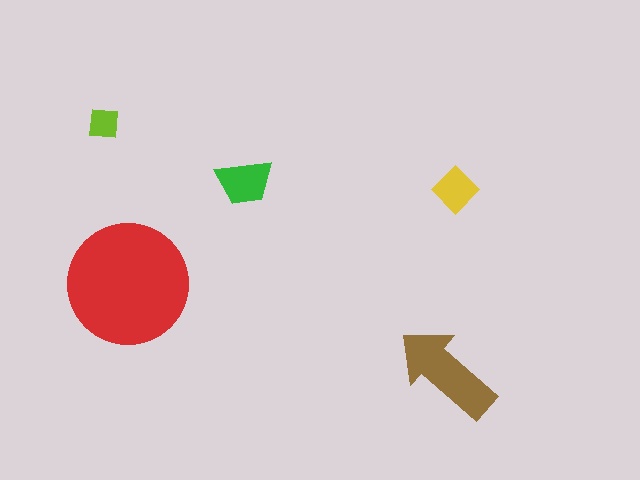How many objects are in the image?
There are 5 objects in the image.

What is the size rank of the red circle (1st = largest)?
1st.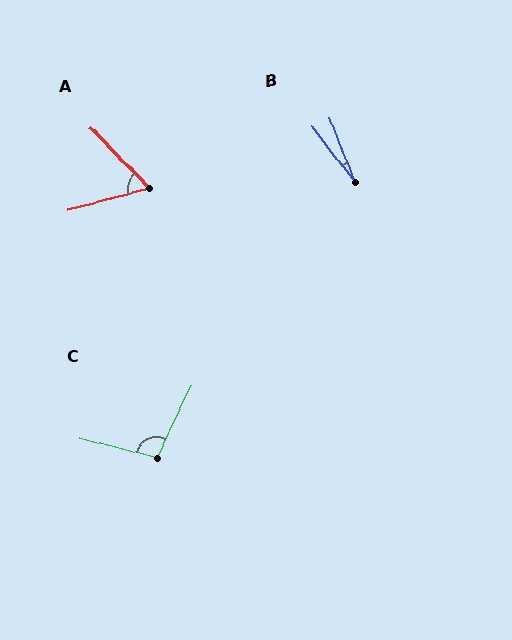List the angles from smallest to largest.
B (16°), A (61°), C (101°).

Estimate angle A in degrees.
Approximately 61 degrees.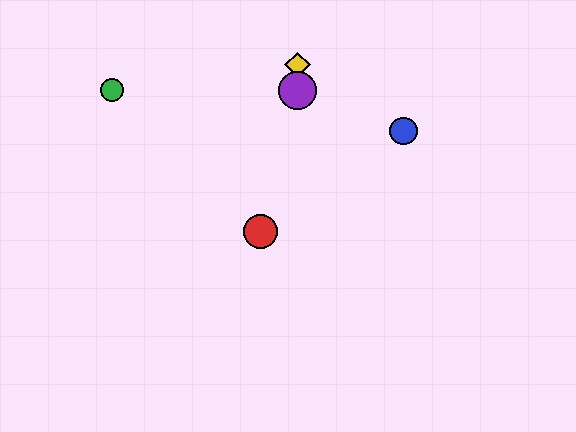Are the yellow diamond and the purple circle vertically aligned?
Yes, both are at x≈298.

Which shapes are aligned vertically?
The yellow diamond, the purple circle are aligned vertically.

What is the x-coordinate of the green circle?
The green circle is at x≈112.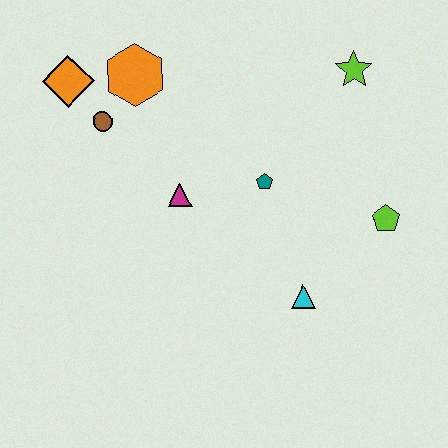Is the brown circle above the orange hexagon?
No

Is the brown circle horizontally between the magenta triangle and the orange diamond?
Yes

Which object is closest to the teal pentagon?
The magenta triangle is closest to the teal pentagon.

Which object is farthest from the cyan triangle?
The orange diamond is farthest from the cyan triangle.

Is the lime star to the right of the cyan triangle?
Yes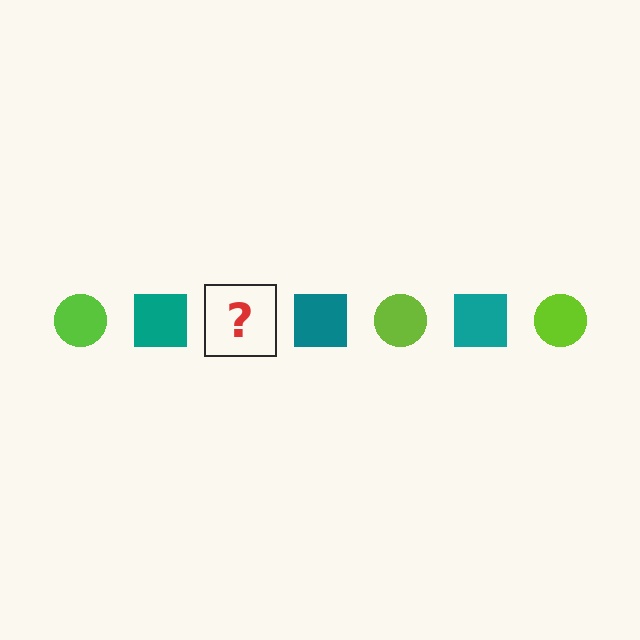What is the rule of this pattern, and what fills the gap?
The rule is that the pattern alternates between lime circle and teal square. The gap should be filled with a lime circle.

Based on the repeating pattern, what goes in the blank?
The blank should be a lime circle.